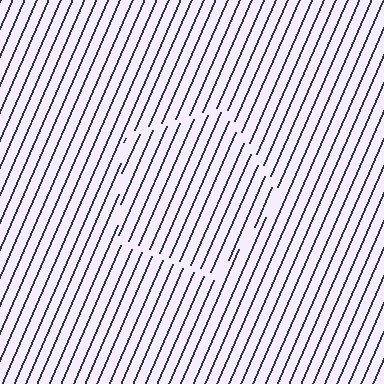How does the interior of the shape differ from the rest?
The interior of the shape contains the same grating, shifted by half a period — the contour is defined by the phase discontinuity where line-ends from the inner and outer gratings abut.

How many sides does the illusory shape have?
5 sides — the line-ends trace a pentagon.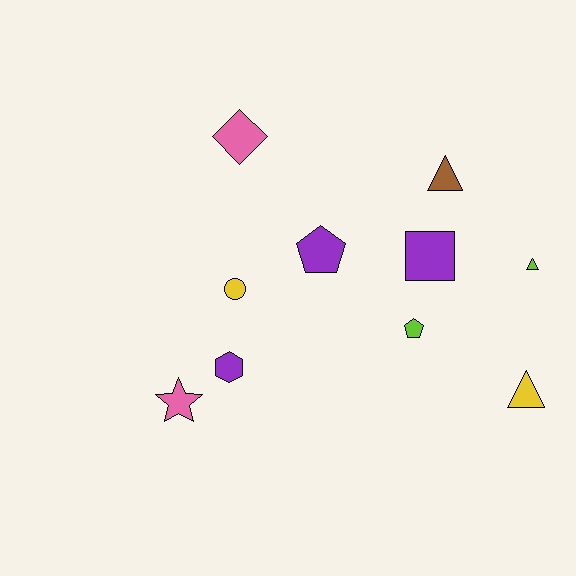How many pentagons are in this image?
There are 2 pentagons.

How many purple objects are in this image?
There are 3 purple objects.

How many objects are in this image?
There are 10 objects.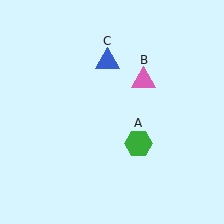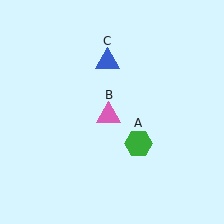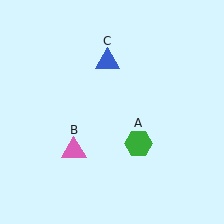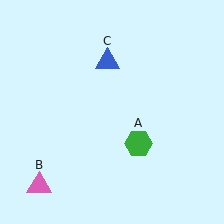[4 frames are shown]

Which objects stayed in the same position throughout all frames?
Green hexagon (object A) and blue triangle (object C) remained stationary.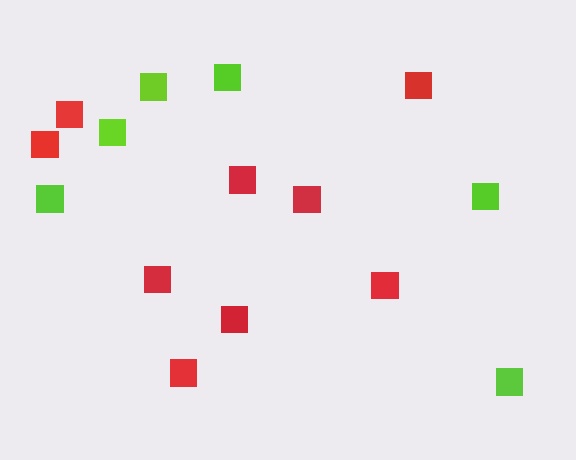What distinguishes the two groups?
There are 2 groups: one group of red squares (9) and one group of lime squares (6).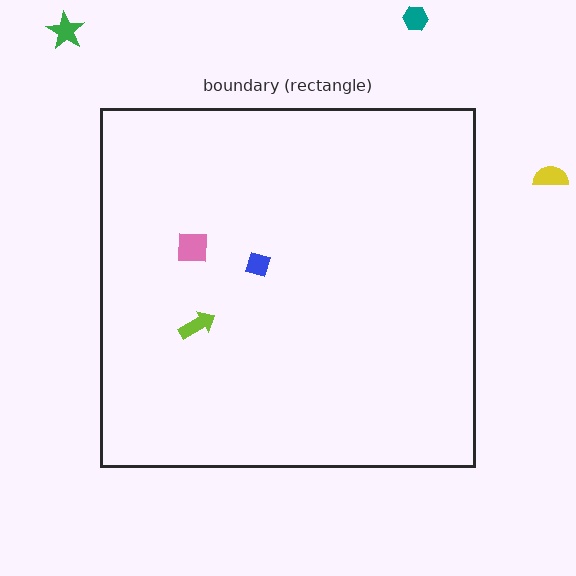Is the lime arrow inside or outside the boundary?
Inside.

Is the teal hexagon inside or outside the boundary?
Outside.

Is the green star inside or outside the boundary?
Outside.